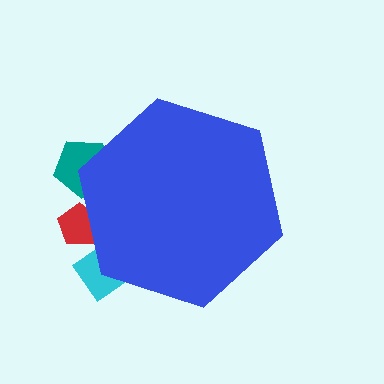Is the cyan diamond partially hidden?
Yes, the cyan diamond is partially hidden behind the blue hexagon.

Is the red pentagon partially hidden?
Yes, the red pentagon is partially hidden behind the blue hexagon.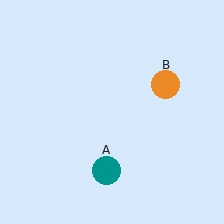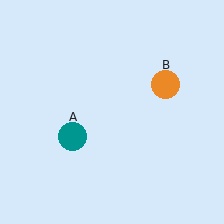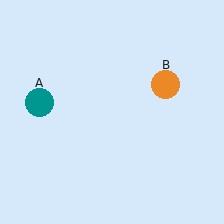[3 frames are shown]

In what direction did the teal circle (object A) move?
The teal circle (object A) moved up and to the left.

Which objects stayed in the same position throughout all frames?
Orange circle (object B) remained stationary.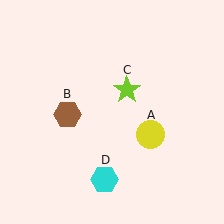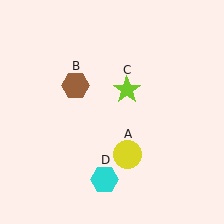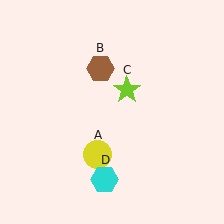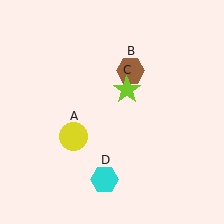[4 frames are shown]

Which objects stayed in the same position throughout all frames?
Lime star (object C) and cyan hexagon (object D) remained stationary.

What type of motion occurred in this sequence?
The yellow circle (object A), brown hexagon (object B) rotated clockwise around the center of the scene.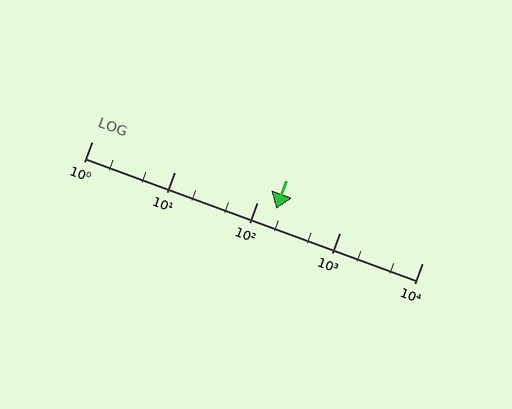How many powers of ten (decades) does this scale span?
The scale spans 4 decades, from 1 to 10000.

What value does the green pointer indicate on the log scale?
The pointer indicates approximately 170.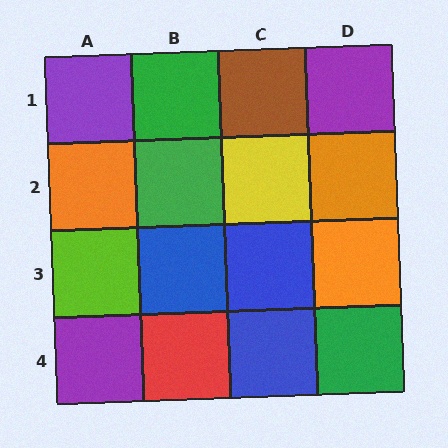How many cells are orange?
3 cells are orange.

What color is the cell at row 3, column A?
Lime.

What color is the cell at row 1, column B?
Green.